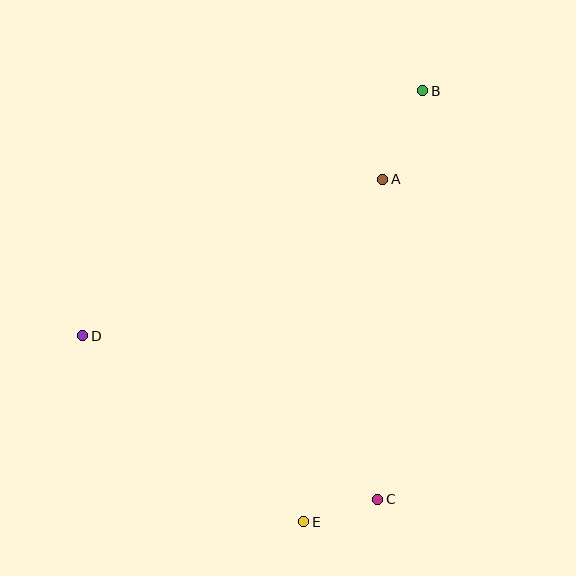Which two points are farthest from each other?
Points B and E are farthest from each other.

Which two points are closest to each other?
Points C and E are closest to each other.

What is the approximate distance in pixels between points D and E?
The distance between D and E is approximately 289 pixels.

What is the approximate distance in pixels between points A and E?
The distance between A and E is approximately 351 pixels.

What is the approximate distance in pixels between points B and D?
The distance between B and D is approximately 419 pixels.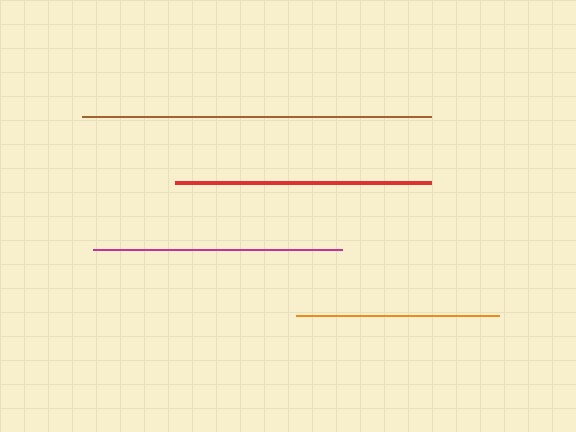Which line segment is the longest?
The brown line is the longest at approximately 349 pixels.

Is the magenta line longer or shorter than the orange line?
The magenta line is longer than the orange line.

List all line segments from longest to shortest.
From longest to shortest: brown, red, magenta, orange.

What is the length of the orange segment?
The orange segment is approximately 203 pixels long.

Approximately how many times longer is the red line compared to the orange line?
The red line is approximately 1.3 times the length of the orange line.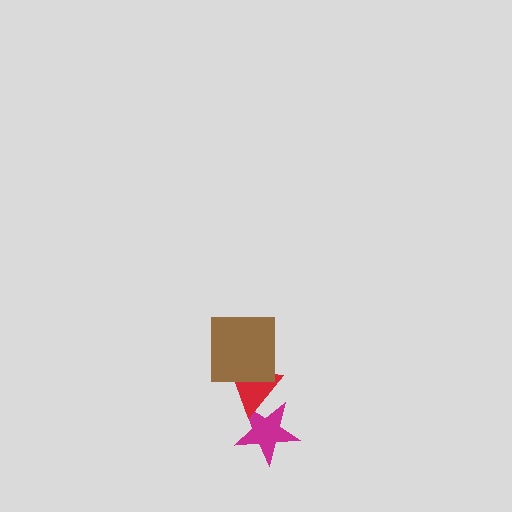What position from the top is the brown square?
The brown square is 1st from the top.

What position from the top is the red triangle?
The red triangle is 2nd from the top.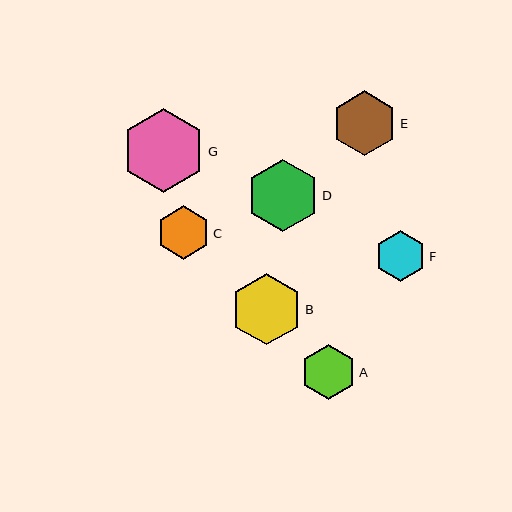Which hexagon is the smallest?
Hexagon F is the smallest with a size of approximately 51 pixels.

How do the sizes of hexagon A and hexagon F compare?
Hexagon A and hexagon F are approximately the same size.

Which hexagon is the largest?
Hexagon G is the largest with a size of approximately 84 pixels.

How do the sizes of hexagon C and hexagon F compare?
Hexagon C and hexagon F are approximately the same size.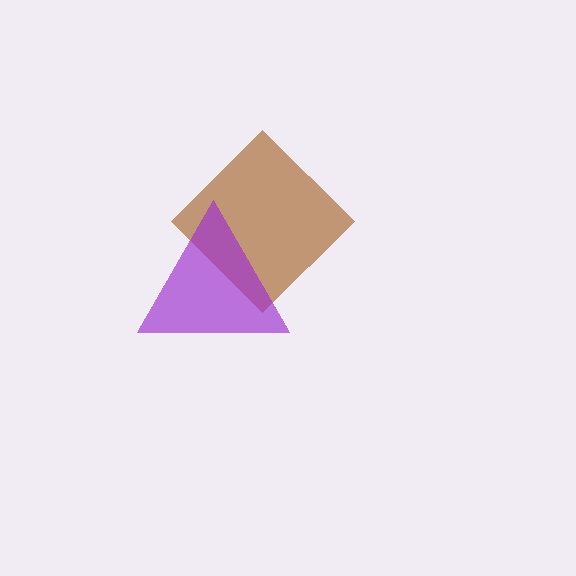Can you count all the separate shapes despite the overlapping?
Yes, there are 2 separate shapes.